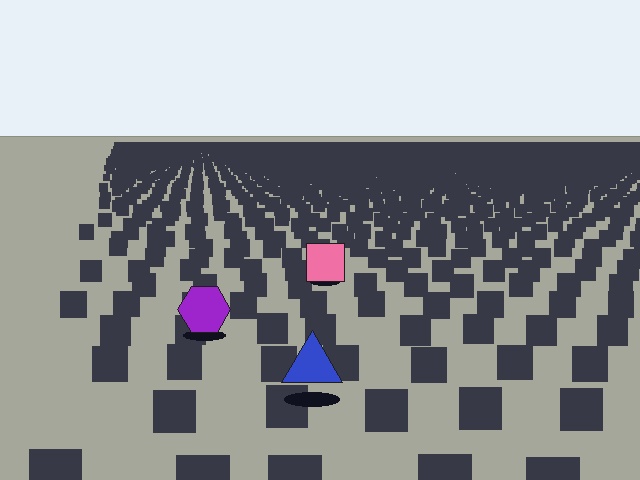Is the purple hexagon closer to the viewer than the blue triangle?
No. The blue triangle is closer — you can tell from the texture gradient: the ground texture is coarser near it.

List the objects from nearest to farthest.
From nearest to farthest: the blue triangle, the purple hexagon, the pink square.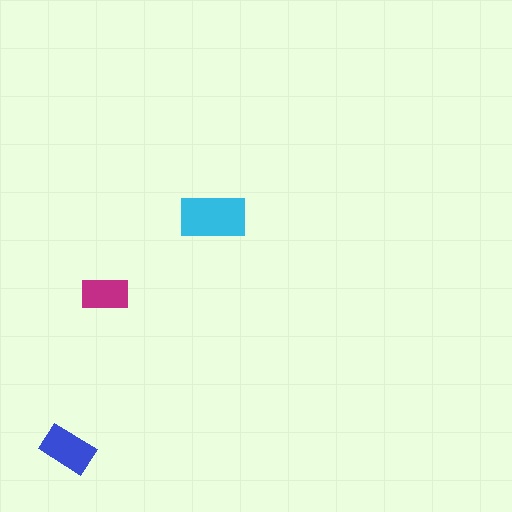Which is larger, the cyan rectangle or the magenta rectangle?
The cyan one.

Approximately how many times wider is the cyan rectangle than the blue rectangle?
About 1.5 times wider.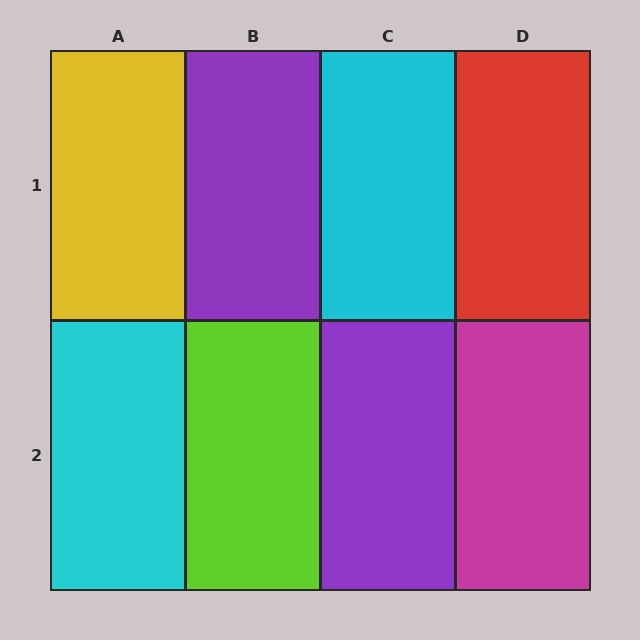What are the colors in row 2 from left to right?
Cyan, lime, purple, magenta.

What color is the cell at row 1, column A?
Yellow.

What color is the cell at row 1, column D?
Red.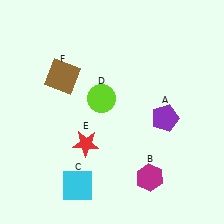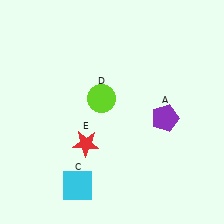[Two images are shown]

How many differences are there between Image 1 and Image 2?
There are 2 differences between the two images.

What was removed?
The brown square (F), the magenta hexagon (B) were removed in Image 2.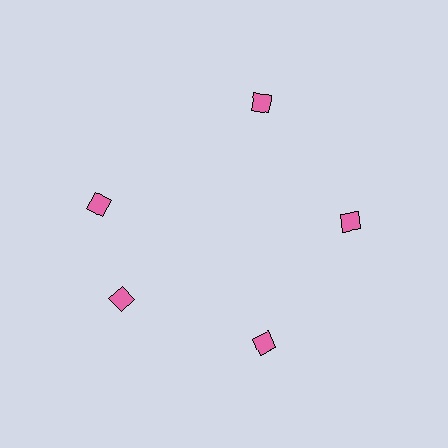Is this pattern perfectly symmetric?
No. The 5 pink diamonds are arranged in a ring, but one element near the 10 o'clock position is rotated out of alignment along the ring, breaking the 5-fold rotational symmetry.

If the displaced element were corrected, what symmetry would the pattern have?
It would have 5-fold rotational symmetry — the pattern would map onto itself every 72 degrees.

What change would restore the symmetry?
The symmetry would be restored by rotating it back into even spacing with its neighbors so that all 5 diamonds sit at equal angles and equal distance from the center.